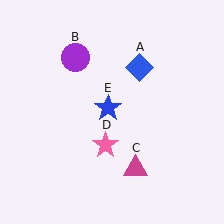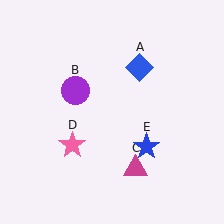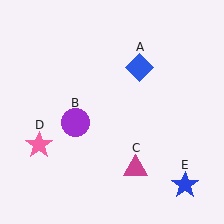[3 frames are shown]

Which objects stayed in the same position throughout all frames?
Blue diamond (object A) and magenta triangle (object C) remained stationary.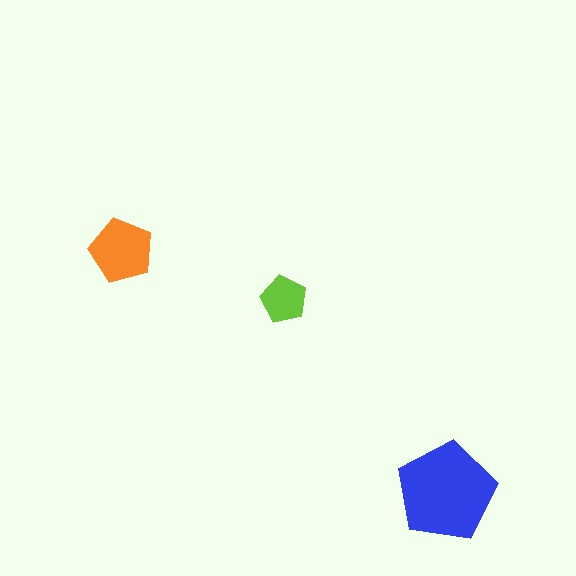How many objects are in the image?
There are 3 objects in the image.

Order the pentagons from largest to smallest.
the blue one, the orange one, the lime one.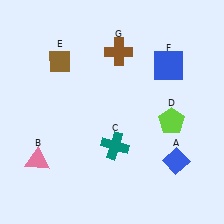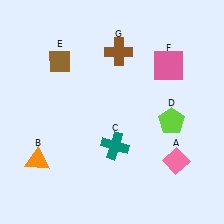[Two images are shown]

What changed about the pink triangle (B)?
In Image 1, B is pink. In Image 2, it changed to orange.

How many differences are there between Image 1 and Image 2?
There are 3 differences between the two images.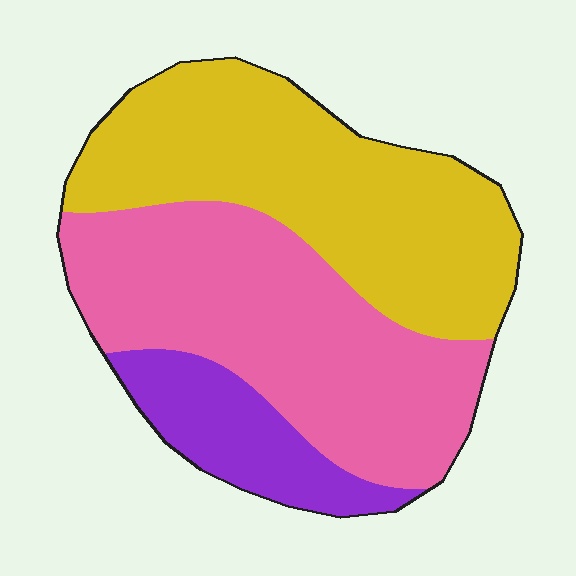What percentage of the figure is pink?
Pink covers roughly 45% of the figure.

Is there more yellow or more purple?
Yellow.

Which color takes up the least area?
Purple, at roughly 15%.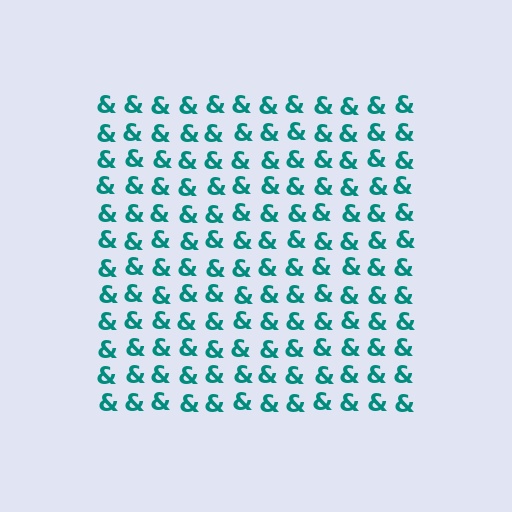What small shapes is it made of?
It is made of small ampersands.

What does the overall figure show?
The overall figure shows a square.